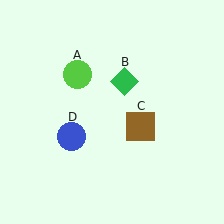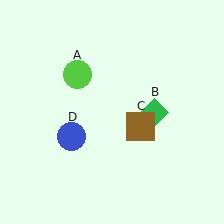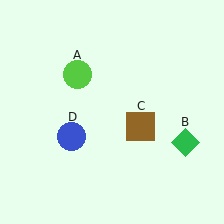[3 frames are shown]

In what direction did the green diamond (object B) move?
The green diamond (object B) moved down and to the right.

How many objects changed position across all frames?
1 object changed position: green diamond (object B).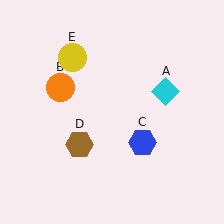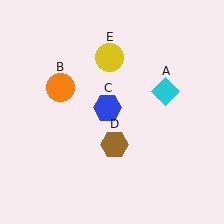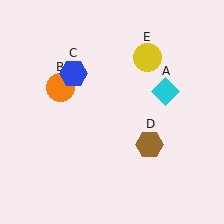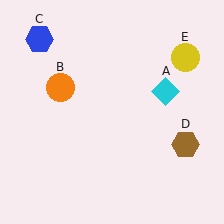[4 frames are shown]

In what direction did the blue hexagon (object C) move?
The blue hexagon (object C) moved up and to the left.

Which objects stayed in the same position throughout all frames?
Cyan diamond (object A) and orange circle (object B) remained stationary.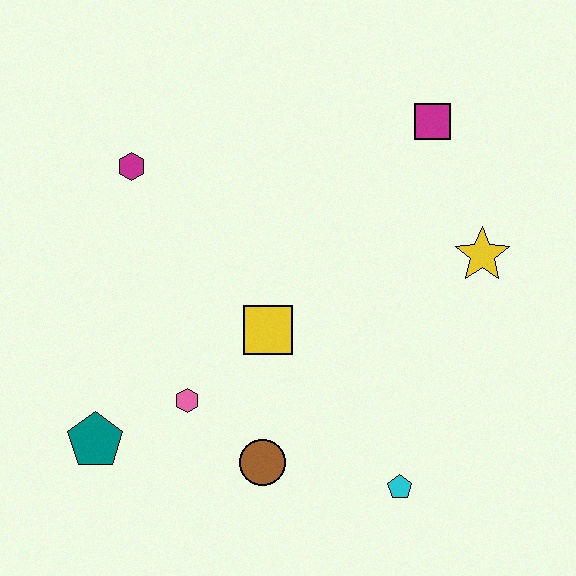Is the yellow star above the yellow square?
Yes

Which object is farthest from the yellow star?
The teal pentagon is farthest from the yellow star.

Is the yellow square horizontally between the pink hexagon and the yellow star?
Yes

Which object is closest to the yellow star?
The magenta square is closest to the yellow star.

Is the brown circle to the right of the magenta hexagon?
Yes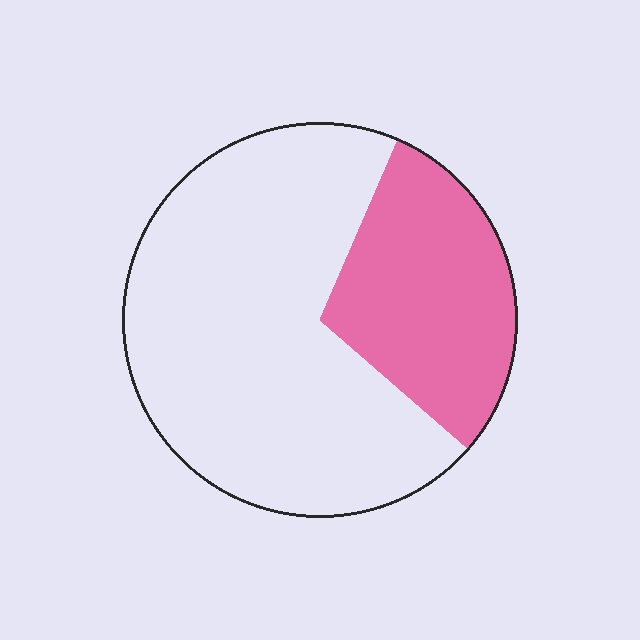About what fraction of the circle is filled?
About one third (1/3).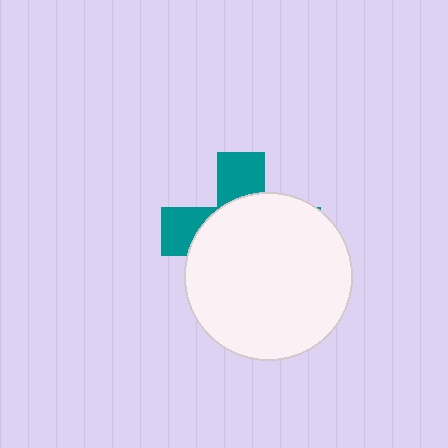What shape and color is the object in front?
The object in front is a white circle.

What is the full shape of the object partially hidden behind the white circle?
The partially hidden object is a teal cross.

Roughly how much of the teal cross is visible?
A small part of it is visible (roughly 31%).